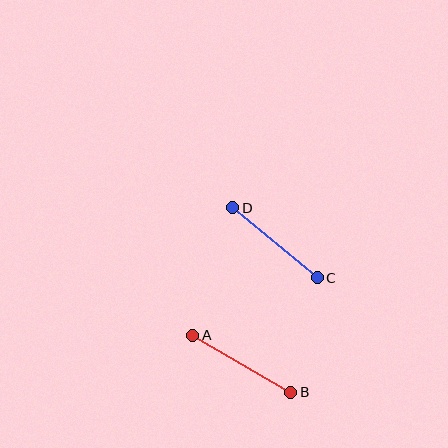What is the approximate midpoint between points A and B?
The midpoint is at approximately (242, 364) pixels.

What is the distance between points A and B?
The distance is approximately 113 pixels.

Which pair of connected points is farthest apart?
Points A and B are farthest apart.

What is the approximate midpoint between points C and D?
The midpoint is at approximately (275, 243) pixels.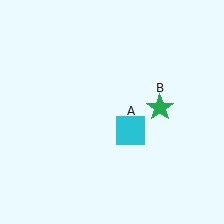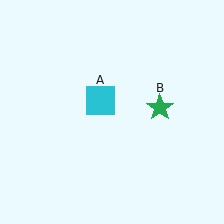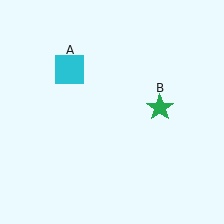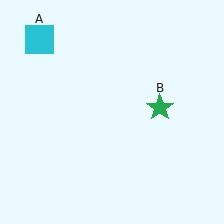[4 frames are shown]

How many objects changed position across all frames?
1 object changed position: cyan square (object A).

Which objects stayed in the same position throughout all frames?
Green star (object B) remained stationary.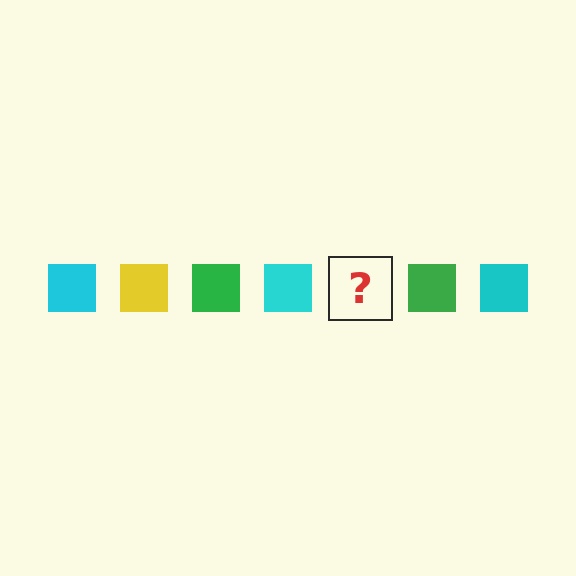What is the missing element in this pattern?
The missing element is a yellow square.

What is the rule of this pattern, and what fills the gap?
The rule is that the pattern cycles through cyan, yellow, green squares. The gap should be filled with a yellow square.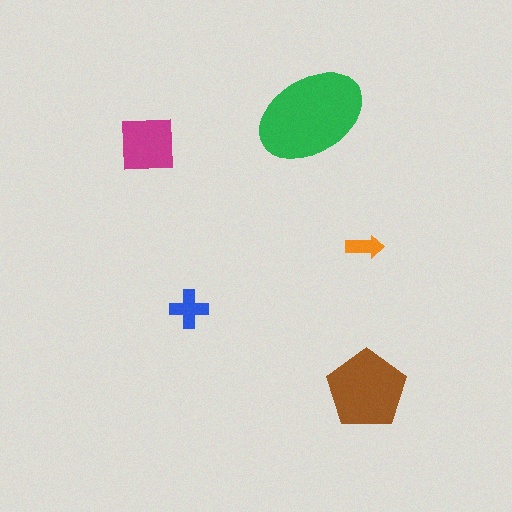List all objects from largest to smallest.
The green ellipse, the brown pentagon, the magenta square, the blue cross, the orange arrow.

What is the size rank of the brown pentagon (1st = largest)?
2nd.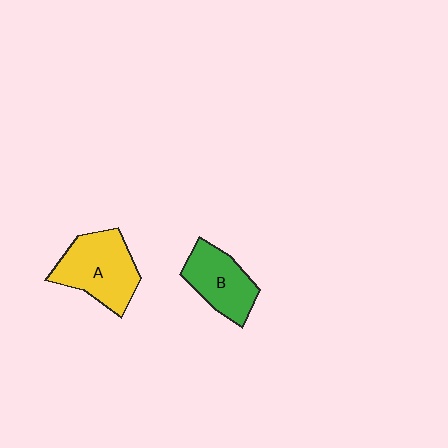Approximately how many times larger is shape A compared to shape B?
Approximately 1.3 times.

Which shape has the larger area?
Shape A (yellow).